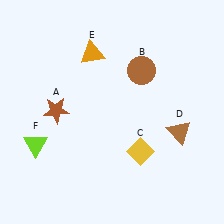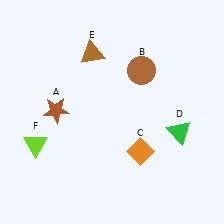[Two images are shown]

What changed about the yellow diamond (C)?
In Image 1, C is yellow. In Image 2, it changed to orange.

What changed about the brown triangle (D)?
In Image 1, D is brown. In Image 2, it changed to green.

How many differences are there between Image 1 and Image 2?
There are 3 differences between the two images.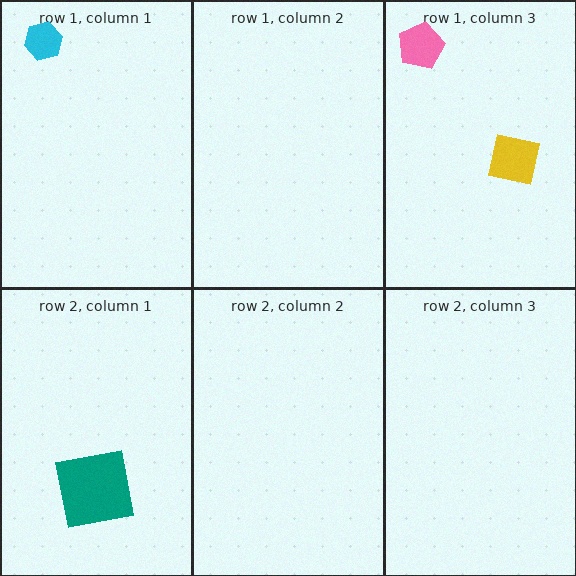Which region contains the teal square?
The row 2, column 1 region.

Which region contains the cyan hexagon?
The row 1, column 1 region.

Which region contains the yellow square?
The row 1, column 3 region.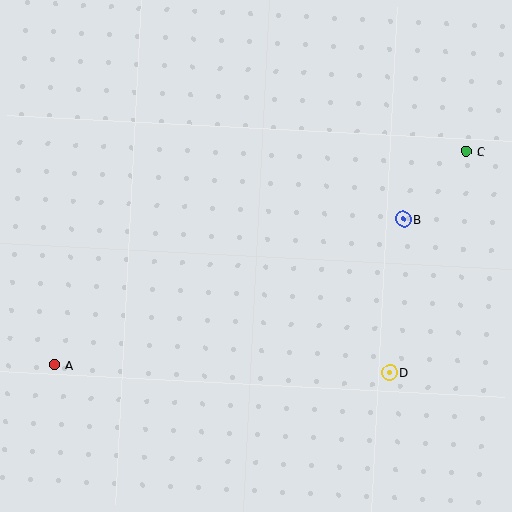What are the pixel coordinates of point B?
Point B is at (403, 219).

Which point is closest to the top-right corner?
Point C is closest to the top-right corner.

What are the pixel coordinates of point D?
Point D is at (389, 372).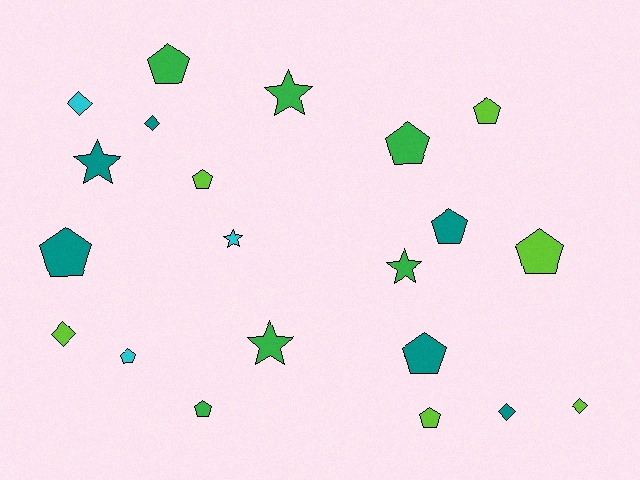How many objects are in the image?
There are 21 objects.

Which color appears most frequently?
Lime, with 6 objects.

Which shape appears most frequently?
Pentagon, with 11 objects.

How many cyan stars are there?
There is 1 cyan star.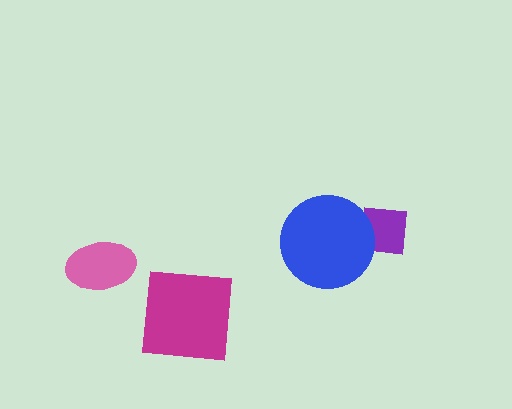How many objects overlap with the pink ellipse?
0 objects overlap with the pink ellipse.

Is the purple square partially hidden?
Yes, it is partially covered by another shape.